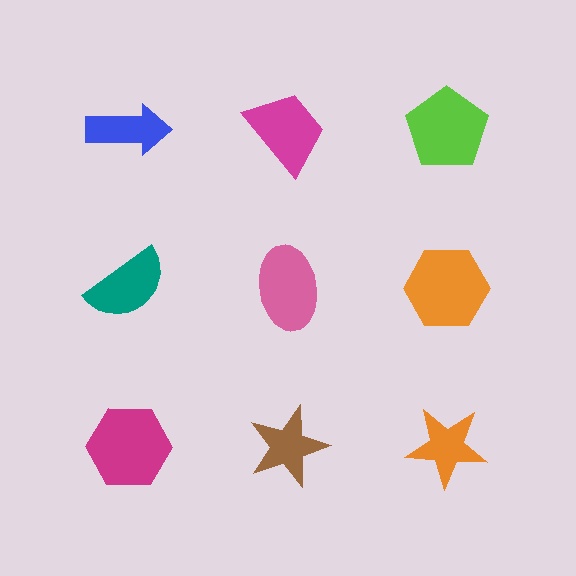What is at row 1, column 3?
A lime pentagon.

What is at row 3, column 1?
A magenta hexagon.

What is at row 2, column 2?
A pink ellipse.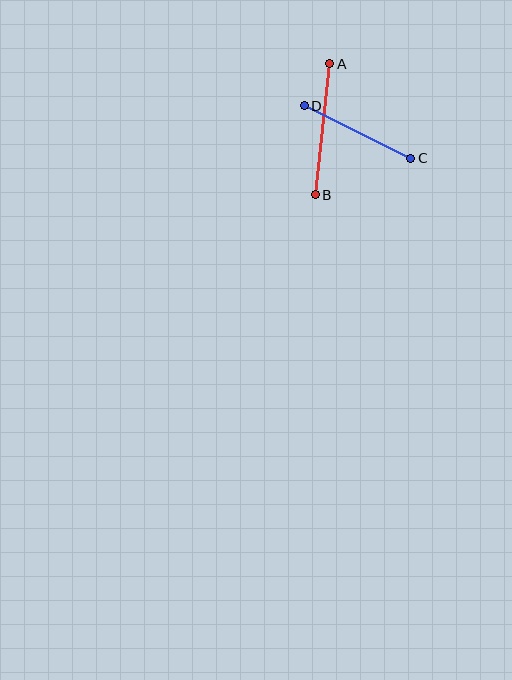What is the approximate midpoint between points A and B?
The midpoint is at approximately (323, 129) pixels.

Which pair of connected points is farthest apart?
Points A and B are farthest apart.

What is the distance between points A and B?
The distance is approximately 132 pixels.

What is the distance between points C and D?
The distance is approximately 119 pixels.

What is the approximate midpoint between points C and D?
The midpoint is at approximately (357, 132) pixels.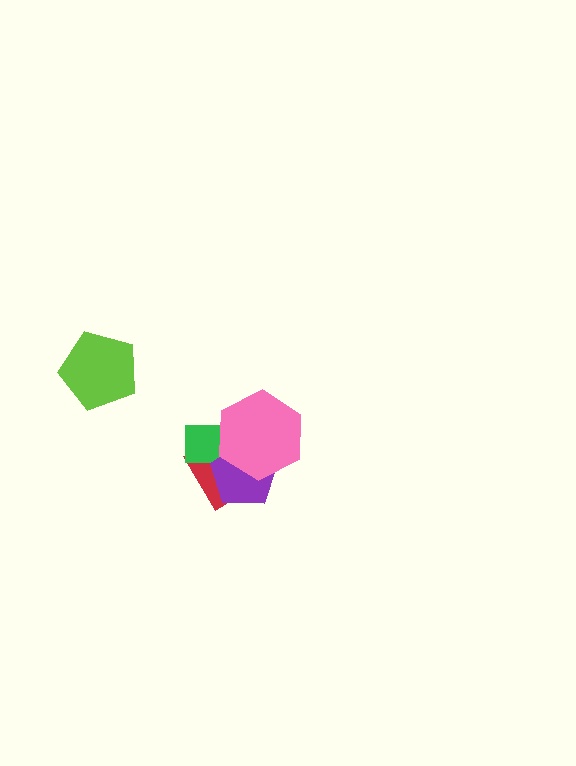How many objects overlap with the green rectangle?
3 objects overlap with the green rectangle.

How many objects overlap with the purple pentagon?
3 objects overlap with the purple pentagon.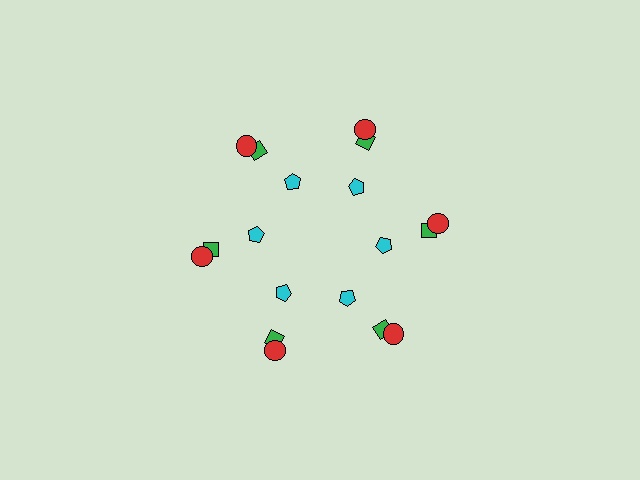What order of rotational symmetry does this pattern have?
This pattern has 6-fold rotational symmetry.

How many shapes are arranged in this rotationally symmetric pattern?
There are 18 shapes, arranged in 6 groups of 3.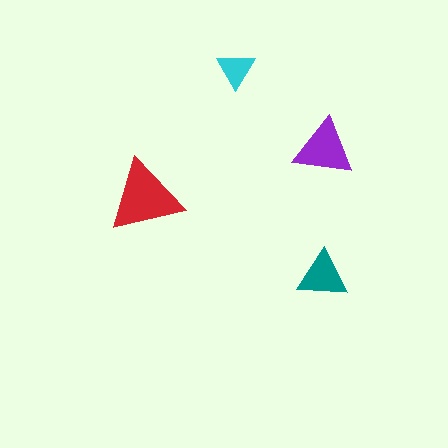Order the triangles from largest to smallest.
the red one, the purple one, the teal one, the cyan one.